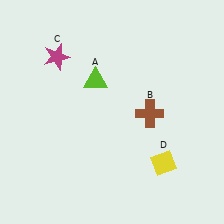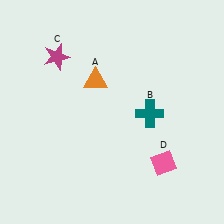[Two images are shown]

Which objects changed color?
A changed from lime to orange. B changed from brown to teal. D changed from yellow to pink.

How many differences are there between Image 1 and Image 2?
There are 3 differences between the two images.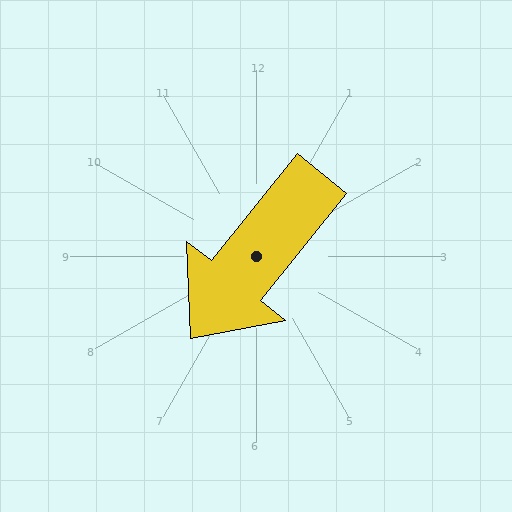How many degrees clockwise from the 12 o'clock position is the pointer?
Approximately 219 degrees.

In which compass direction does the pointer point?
Southwest.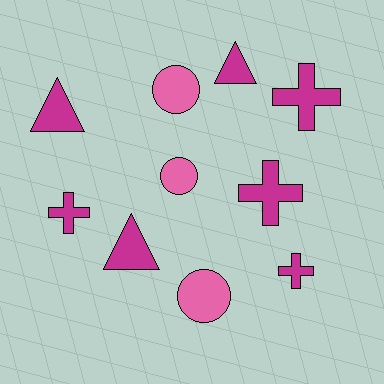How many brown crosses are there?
There are no brown crosses.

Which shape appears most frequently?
Cross, with 4 objects.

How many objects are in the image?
There are 10 objects.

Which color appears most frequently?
Magenta, with 7 objects.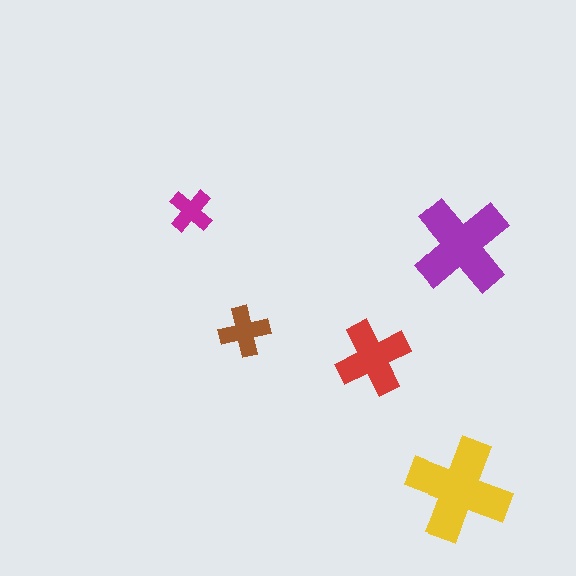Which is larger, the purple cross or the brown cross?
The purple one.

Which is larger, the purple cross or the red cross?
The purple one.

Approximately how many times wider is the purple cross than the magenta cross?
About 2 times wider.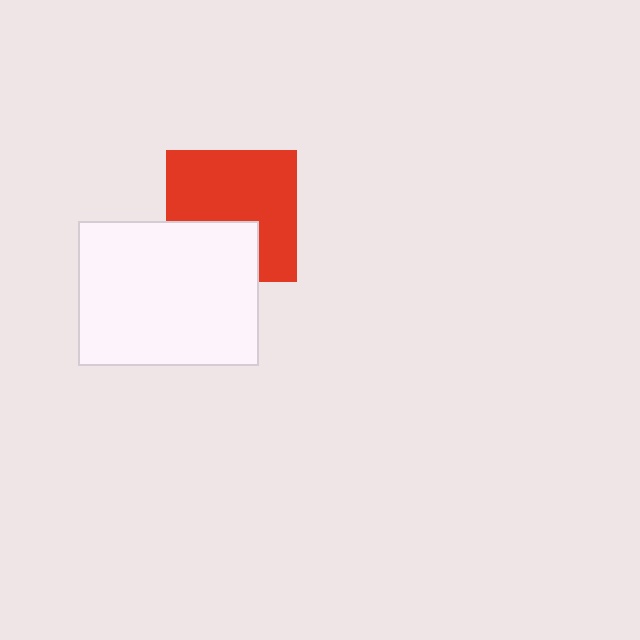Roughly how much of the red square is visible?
Most of it is visible (roughly 68%).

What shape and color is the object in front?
The object in front is a white rectangle.